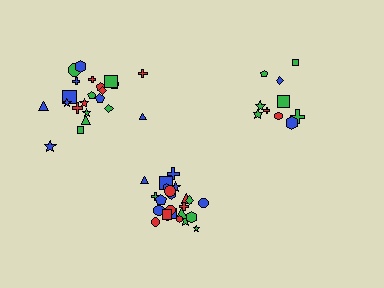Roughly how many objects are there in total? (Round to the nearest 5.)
Roughly 55 objects in total.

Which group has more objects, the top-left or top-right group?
The top-left group.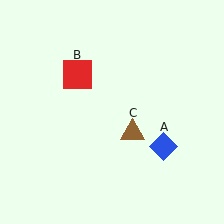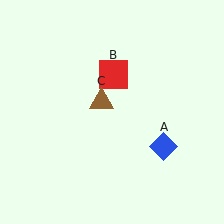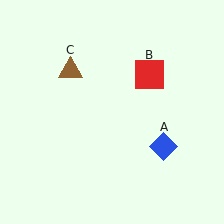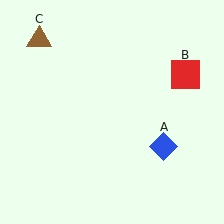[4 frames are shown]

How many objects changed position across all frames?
2 objects changed position: red square (object B), brown triangle (object C).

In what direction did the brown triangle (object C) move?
The brown triangle (object C) moved up and to the left.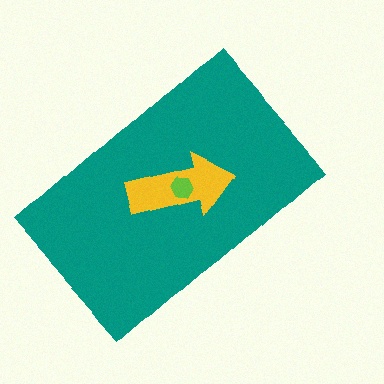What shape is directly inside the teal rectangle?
The yellow arrow.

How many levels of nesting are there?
3.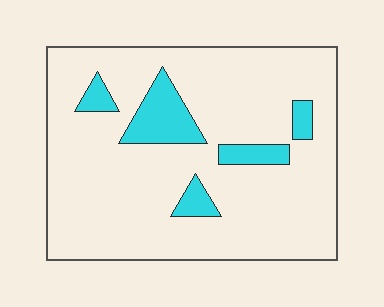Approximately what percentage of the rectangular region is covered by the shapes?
Approximately 15%.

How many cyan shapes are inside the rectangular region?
5.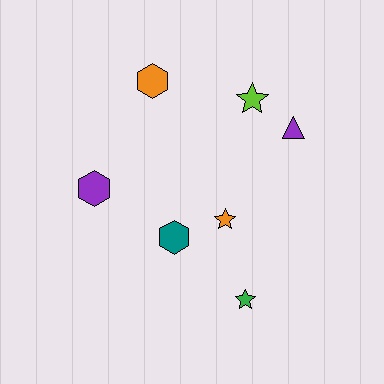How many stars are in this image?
There are 3 stars.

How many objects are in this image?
There are 7 objects.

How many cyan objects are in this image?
There are no cyan objects.